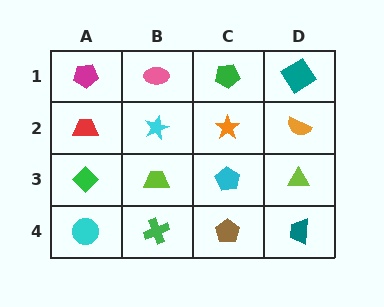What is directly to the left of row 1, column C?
A pink ellipse.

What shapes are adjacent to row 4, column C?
A cyan pentagon (row 3, column C), a green cross (row 4, column B), a teal trapezoid (row 4, column D).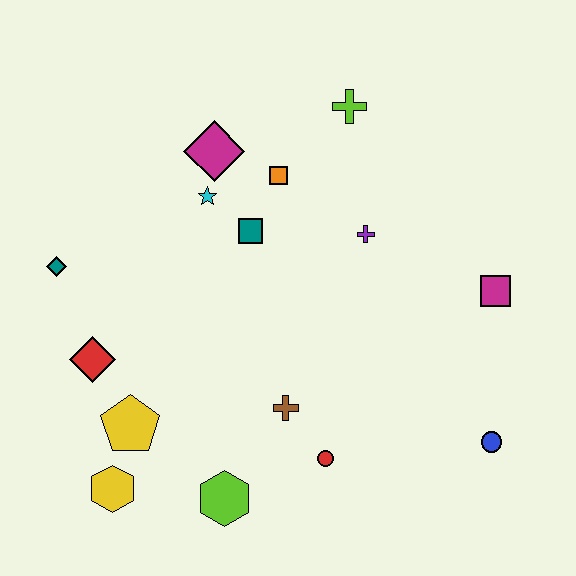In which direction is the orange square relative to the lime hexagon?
The orange square is above the lime hexagon.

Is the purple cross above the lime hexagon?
Yes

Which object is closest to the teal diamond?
The red diamond is closest to the teal diamond.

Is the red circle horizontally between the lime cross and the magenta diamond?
Yes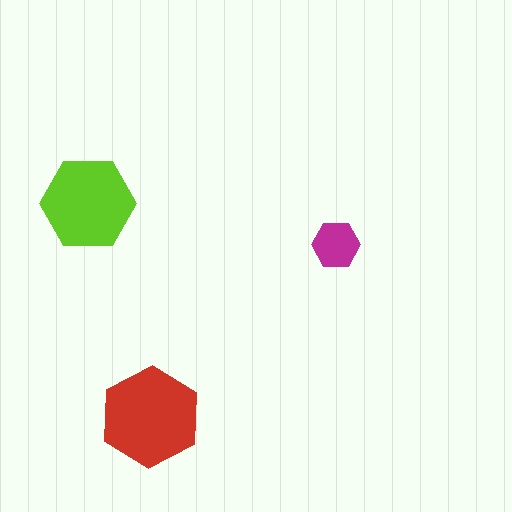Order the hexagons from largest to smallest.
the red one, the lime one, the magenta one.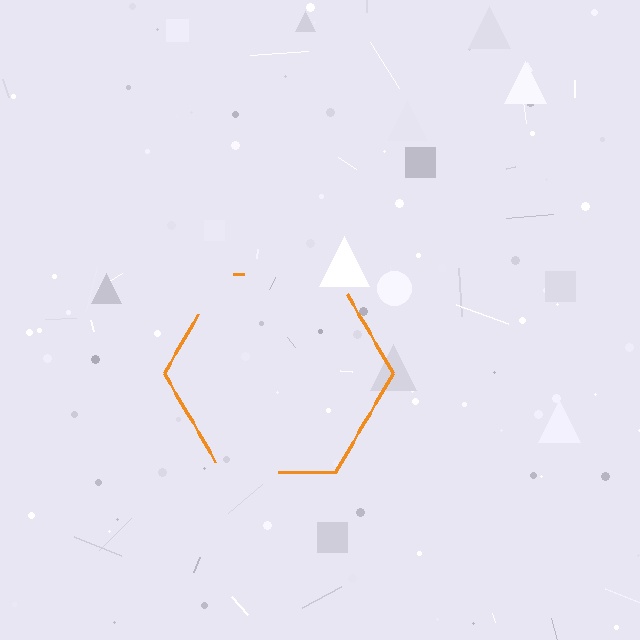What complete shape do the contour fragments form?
The contour fragments form a hexagon.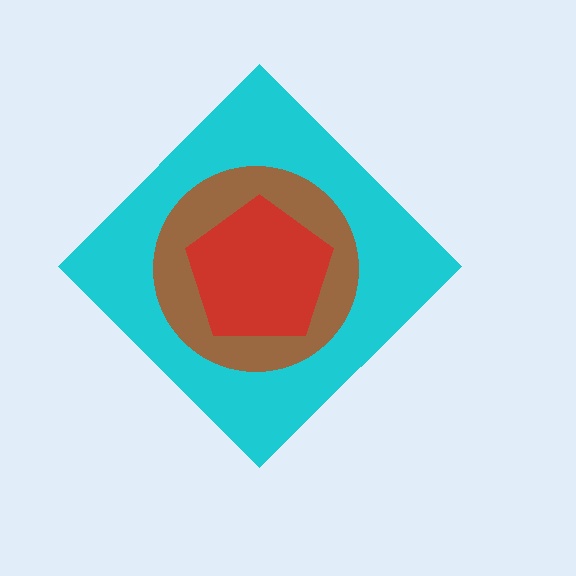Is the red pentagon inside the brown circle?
Yes.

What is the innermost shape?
The red pentagon.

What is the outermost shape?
The cyan diamond.